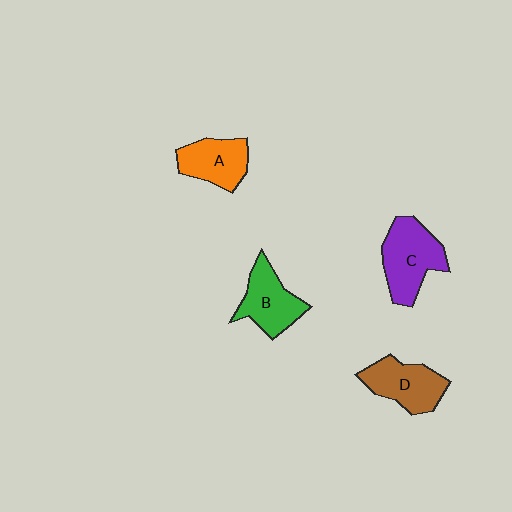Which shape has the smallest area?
Shape A (orange).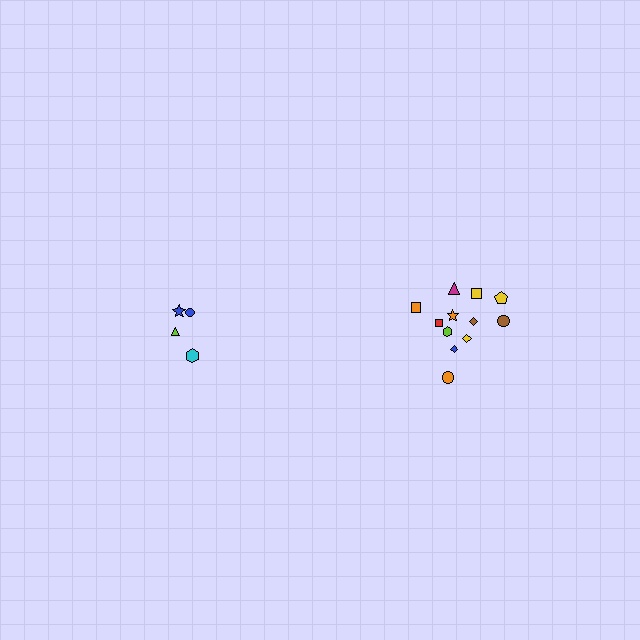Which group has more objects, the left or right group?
The right group.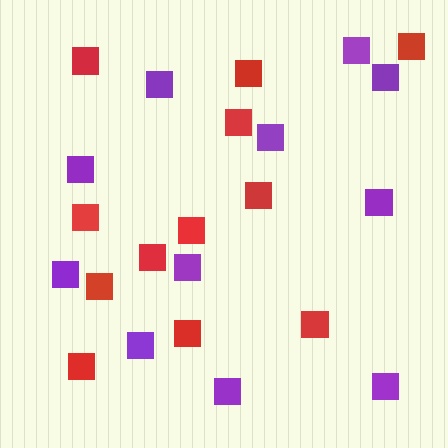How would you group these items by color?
There are 2 groups: one group of purple squares (11) and one group of red squares (12).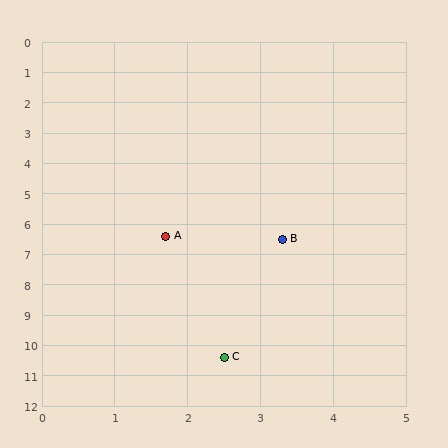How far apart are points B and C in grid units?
Points B and C are about 4.0 grid units apart.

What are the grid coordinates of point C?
Point C is at approximately (2.5, 10.4).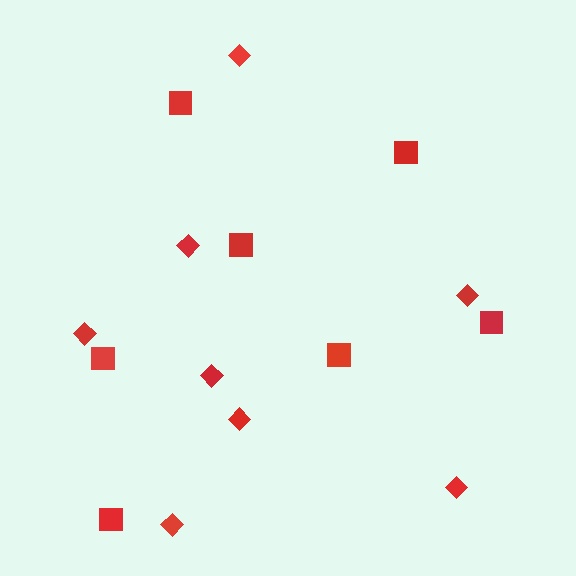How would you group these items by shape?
There are 2 groups: one group of squares (7) and one group of diamonds (8).